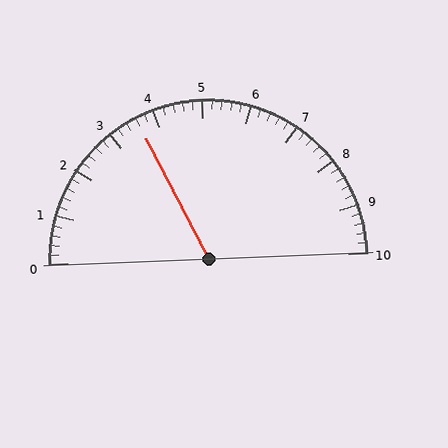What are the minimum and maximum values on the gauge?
The gauge ranges from 0 to 10.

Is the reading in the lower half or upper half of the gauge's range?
The reading is in the lower half of the range (0 to 10).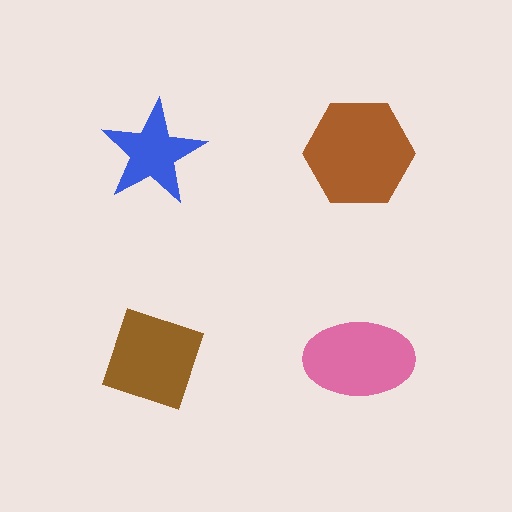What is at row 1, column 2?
A brown hexagon.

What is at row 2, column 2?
A pink ellipse.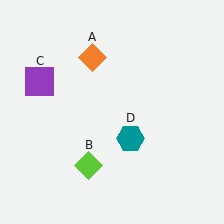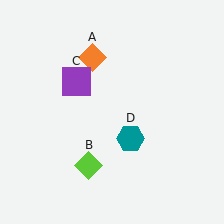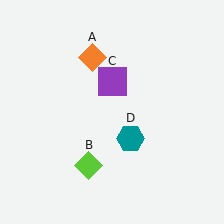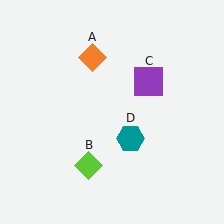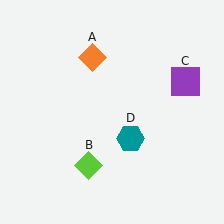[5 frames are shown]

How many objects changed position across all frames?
1 object changed position: purple square (object C).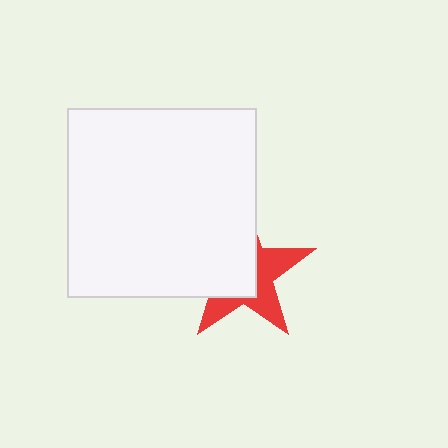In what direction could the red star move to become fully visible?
The red star could move toward the lower-right. That would shift it out from behind the white square entirely.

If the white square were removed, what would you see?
You would see the complete red star.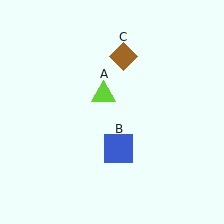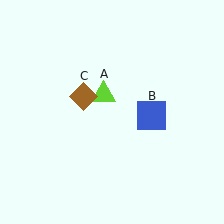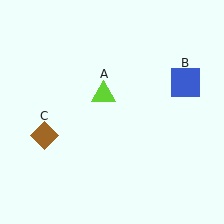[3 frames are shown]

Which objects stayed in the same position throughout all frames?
Lime triangle (object A) remained stationary.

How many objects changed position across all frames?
2 objects changed position: blue square (object B), brown diamond (object C).